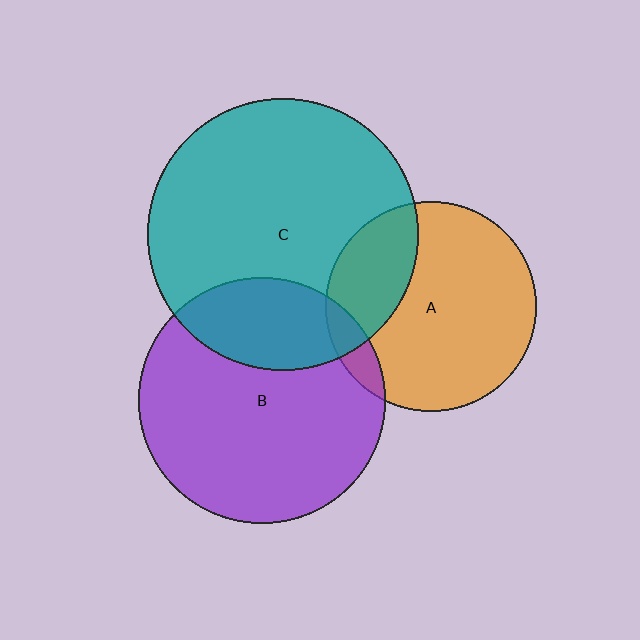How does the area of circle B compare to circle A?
Approximately 1.4 times.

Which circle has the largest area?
Circle C (teal).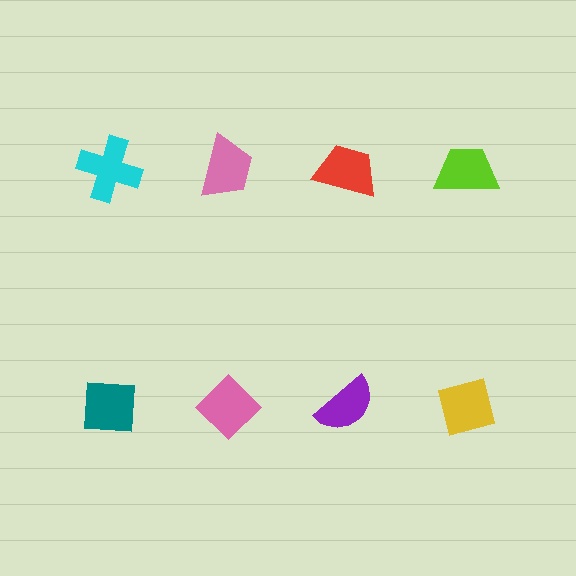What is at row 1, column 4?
A lime trapezoid.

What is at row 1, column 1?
A cyan cross.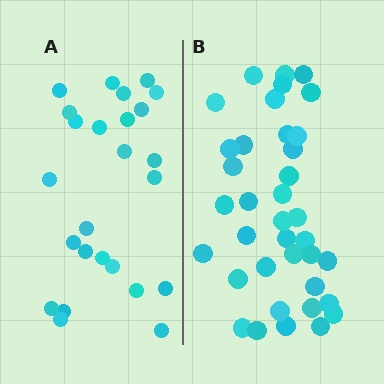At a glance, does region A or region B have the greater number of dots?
Region B (the right region) has more dots.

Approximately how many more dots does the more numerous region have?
Region B has roughly 12 or so more dots than region A.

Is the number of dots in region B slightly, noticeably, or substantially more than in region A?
Region B has substantially more. The ratio is roughly 1.5 to 1.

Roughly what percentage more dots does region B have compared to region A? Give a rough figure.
About 50% more.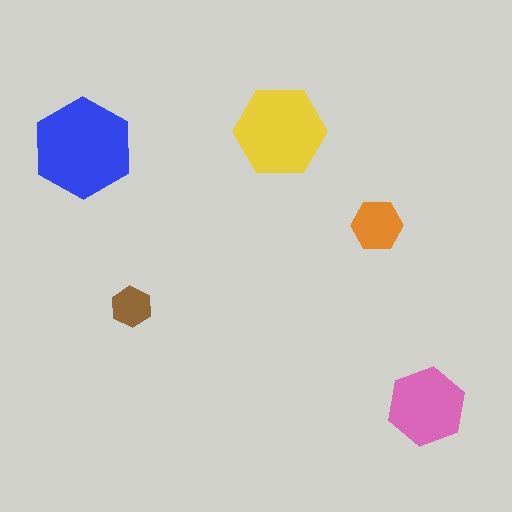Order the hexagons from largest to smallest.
the blue one, the yellow one, the pink one, the orange one, the brown one.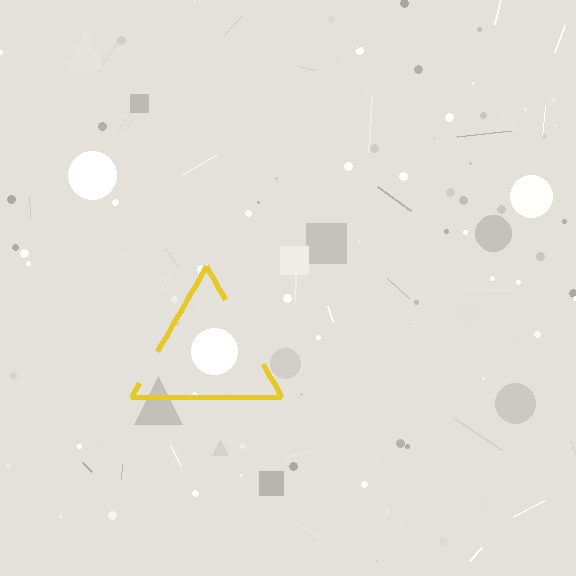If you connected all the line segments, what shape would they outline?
They would outline a triangle.